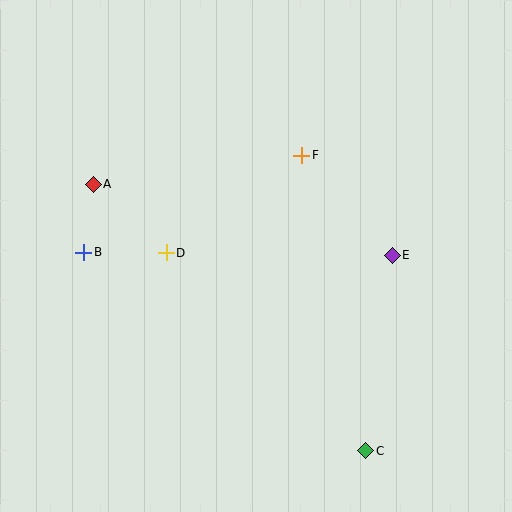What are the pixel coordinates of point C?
Point C is at (366, 451).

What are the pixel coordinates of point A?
Point A is at (93, 184).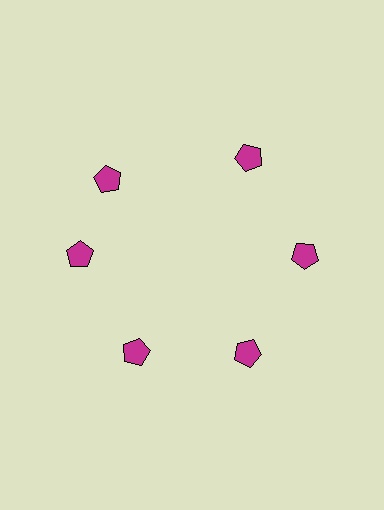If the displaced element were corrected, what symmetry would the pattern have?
It would have 6-fold rotational symmetry — the pattern would map onto itself every 60 degrees.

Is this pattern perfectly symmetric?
No. The 6 magenta pentagons are arranged in a ring, but one element near the 11 o'clock position is rotated out of alignment along the ring, breaking the 6-fold rotational symmetry.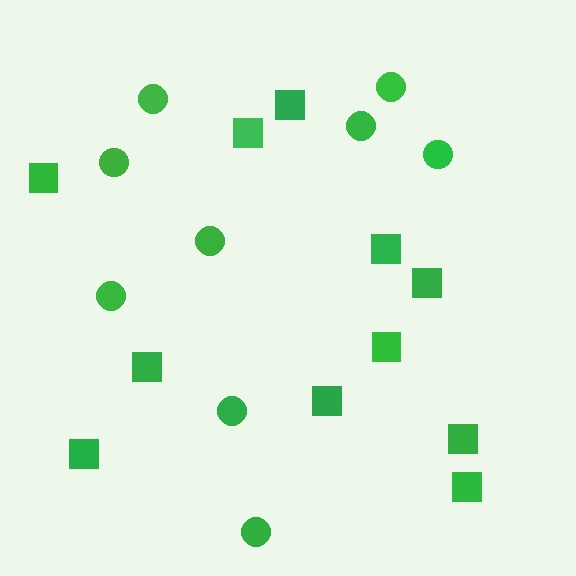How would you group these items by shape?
There are 2 groups: one group of circles (9) and one group of squares (11).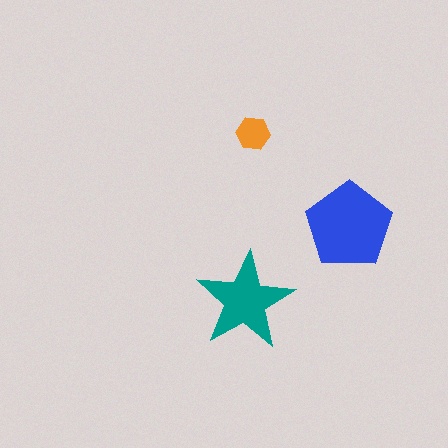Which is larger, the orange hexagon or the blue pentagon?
The blue pentagon.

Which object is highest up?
The orange hexagon is topmost.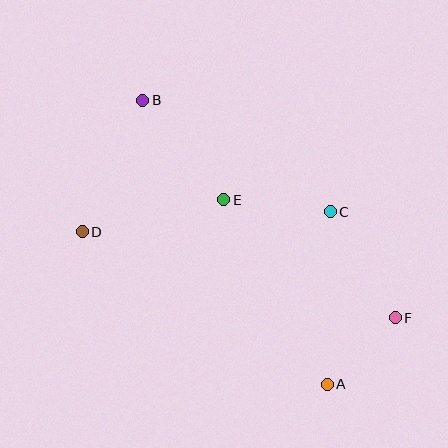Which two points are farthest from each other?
Points A and B are farthest from each other.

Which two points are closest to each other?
Points A and F are closest to each other.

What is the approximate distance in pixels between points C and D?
The distance between C and D is approximately 249 pixels.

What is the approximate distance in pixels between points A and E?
The distance between A and E is approximately 211 pixels.